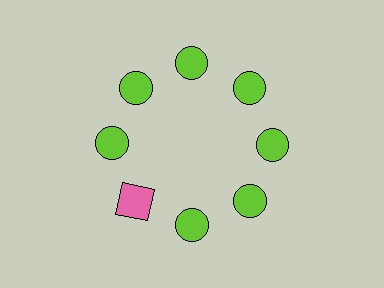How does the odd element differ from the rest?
It differs in both color (pink instead of lime) and shape (square instead of circle).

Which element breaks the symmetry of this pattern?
The pink square at roughly the 8 o'clock position breaks the symmetry. All other shapes are lime circles.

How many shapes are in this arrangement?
There are 8 shapes arranged in a ring pattern.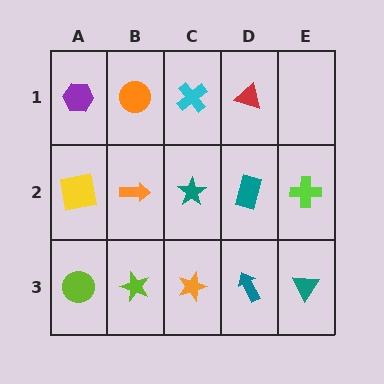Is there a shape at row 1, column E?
No, that cell is empty.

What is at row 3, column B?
A lime star.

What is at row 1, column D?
A red triangle.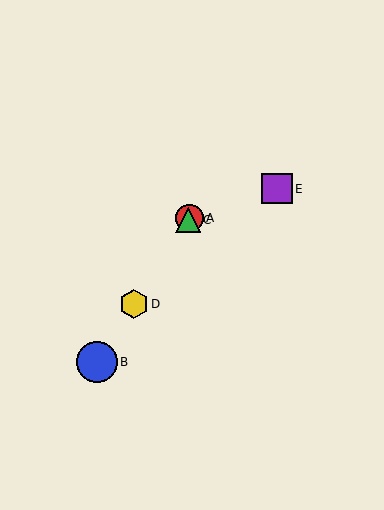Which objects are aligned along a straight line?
Objects A, B, C, D are aligned along a straight line.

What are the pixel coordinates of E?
Object E is at (277, 189).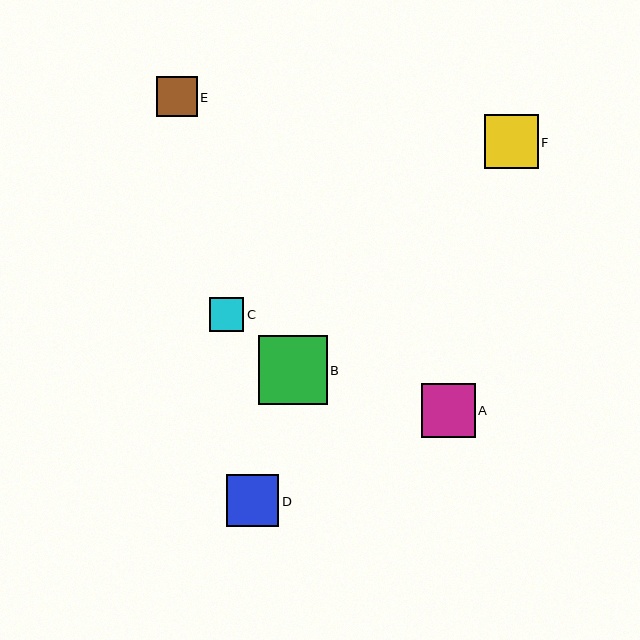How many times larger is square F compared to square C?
Square F is approximately 1.6 times the size of square C.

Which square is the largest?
Square B is the largest with a size of approximately 69 pixels.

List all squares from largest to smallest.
From largest to smallest: B, A, F, D, E, C.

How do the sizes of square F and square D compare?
Square F and square D are approximately the same size.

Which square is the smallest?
Square C is the smallest with a size of approximately 34 pixels.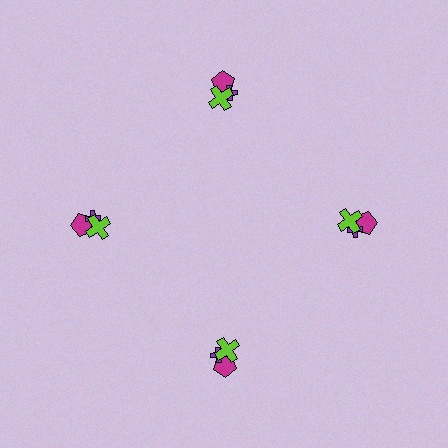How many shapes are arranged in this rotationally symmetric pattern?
There are 12 shapes, arranged in 4 groups of 3.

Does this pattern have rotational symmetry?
Yes, this pattern has 4-fold rotational symmetry. It looks the same after rotating 90 degrees around the center.